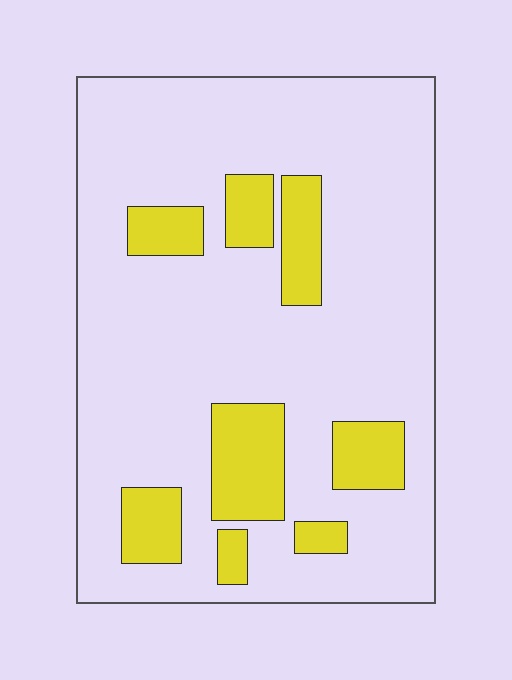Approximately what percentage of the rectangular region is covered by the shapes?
Approximately 20%.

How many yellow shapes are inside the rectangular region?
8.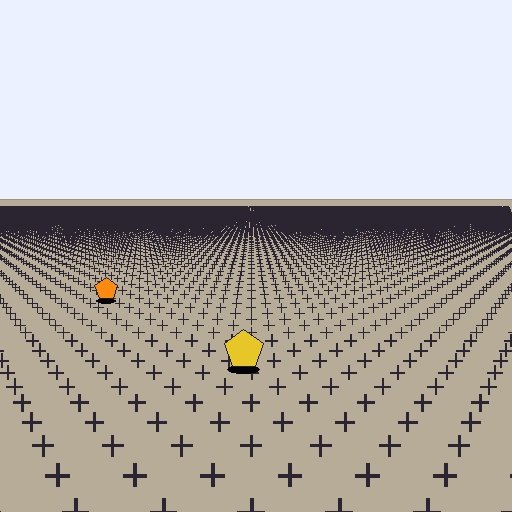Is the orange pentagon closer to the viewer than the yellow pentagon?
No. The yellow pentagon is closer — you can tell from the texture gradient: the ground texture is coarser near it.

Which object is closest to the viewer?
The yellow pentagon is closest. The texture marks near it are larger and more spread out.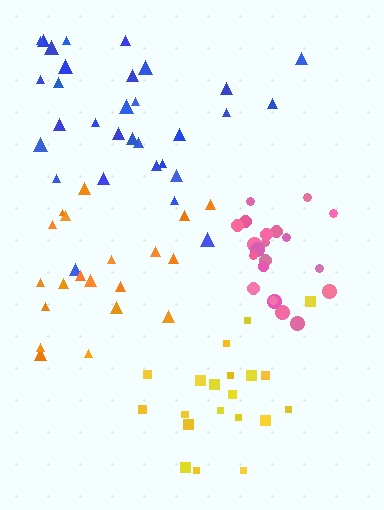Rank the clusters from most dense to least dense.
pink, yellow, blue, orange.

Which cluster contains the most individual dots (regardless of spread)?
Blue (32).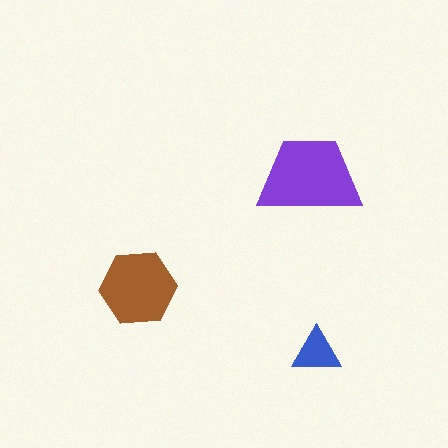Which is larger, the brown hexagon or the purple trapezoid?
The purple trapezoid.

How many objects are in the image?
There are 3 objects in the image.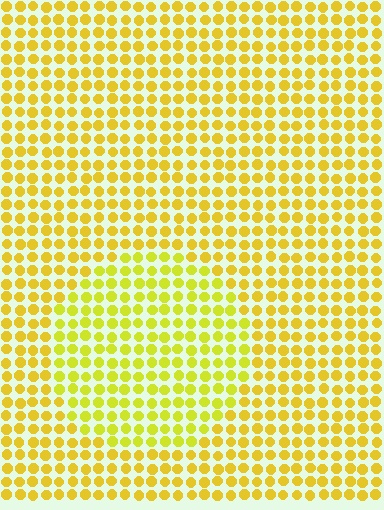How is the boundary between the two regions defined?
The boundary is defined purely by a slight shift in hue (about 17 degrees). Spacing, size, and orientation are identical on both sides.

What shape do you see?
I see a circle.